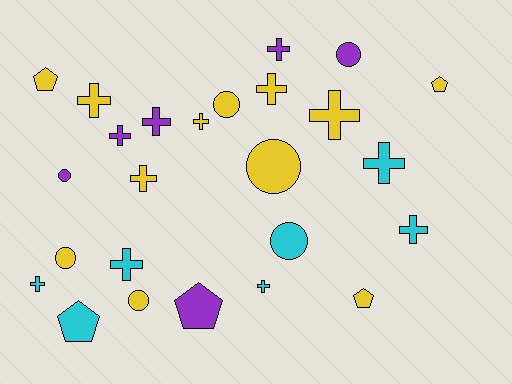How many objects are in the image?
There are 25 objects.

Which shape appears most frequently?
Cross, with 13 objects.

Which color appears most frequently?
Yellow, with 12 objects.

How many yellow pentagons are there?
There are 3 yellow pentagons.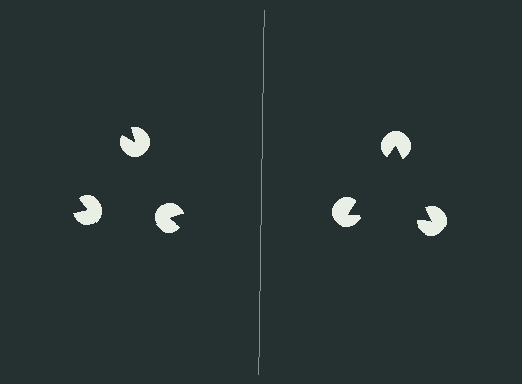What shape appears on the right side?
An illusory triangle.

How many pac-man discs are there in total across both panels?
6 — 3 on each side.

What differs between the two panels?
The pac-man discs are positioned identically on both sides; only the wedge orientations differ. On the right they align to a triangle; on the left they are misaligned.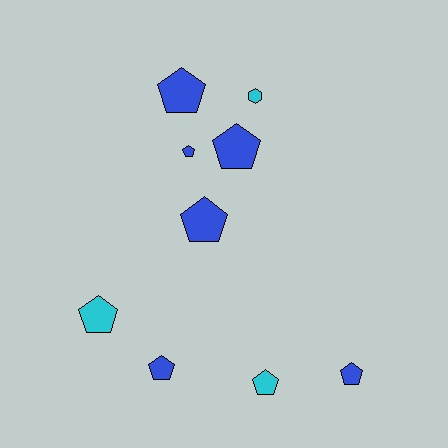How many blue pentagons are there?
There are 6 blue pentagons.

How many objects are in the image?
There are 9 objects.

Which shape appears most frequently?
Pentagon, with 8 objects.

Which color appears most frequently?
Blue, with 6 objects.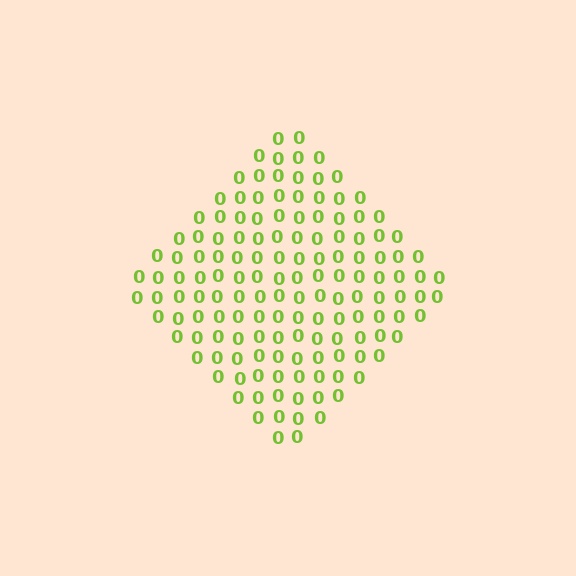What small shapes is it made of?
It is made of small digit 0's.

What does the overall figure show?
The overall figure shows a diamond.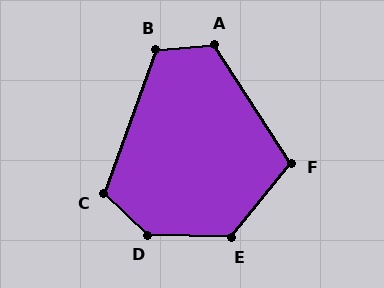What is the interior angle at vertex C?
Approximately 113 degrees (obtuse).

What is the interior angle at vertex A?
Approximately 119 degrees (obtuse).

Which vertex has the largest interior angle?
D, at approximately 138 degrees.